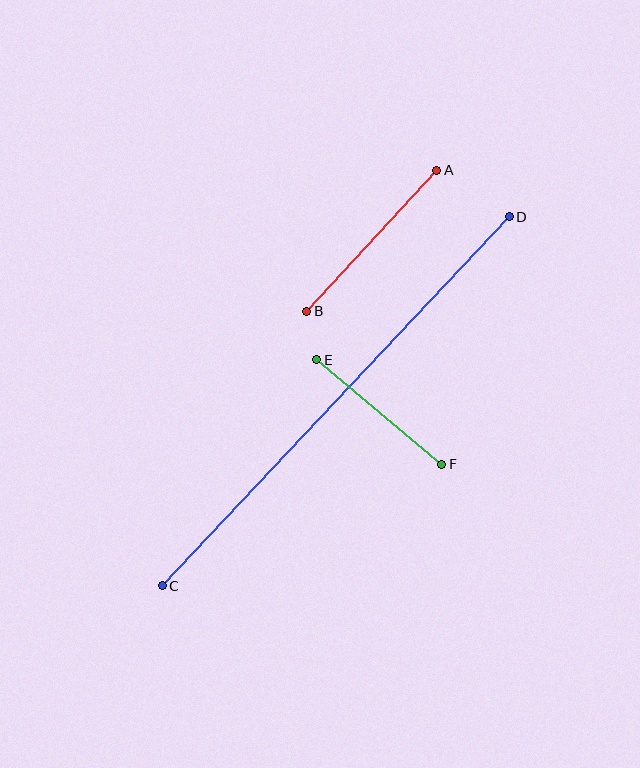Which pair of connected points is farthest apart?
Points C and D are farthest apart.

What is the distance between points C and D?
The distance is approximately 507 pixels.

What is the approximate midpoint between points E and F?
The midpoint is at approximately (379, 412) pixels.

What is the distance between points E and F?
The distance is approximately 163 pixels.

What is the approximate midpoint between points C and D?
The midpoint is at approximately (336, 401) pixels.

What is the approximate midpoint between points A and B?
The midpoint is at approximately (372, 241) pixels.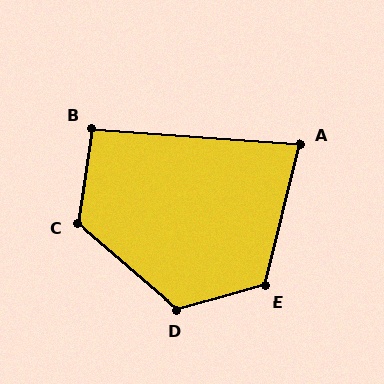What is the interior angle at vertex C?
Approximately 122 degrees (obtuse).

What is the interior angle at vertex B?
Approximately 94 degrees (approximately right).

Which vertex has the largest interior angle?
D, at approximately 124 degrees.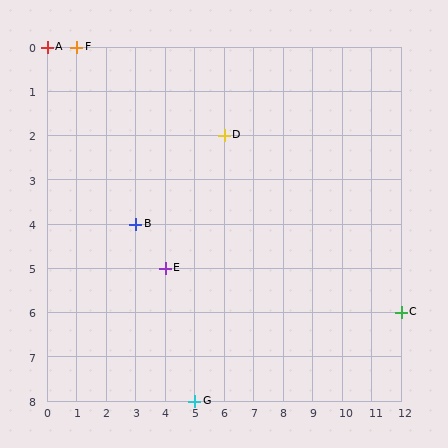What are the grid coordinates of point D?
Point D is at grid coordinates (6, 2).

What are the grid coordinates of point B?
Point B is at grid coordinates (3, 4).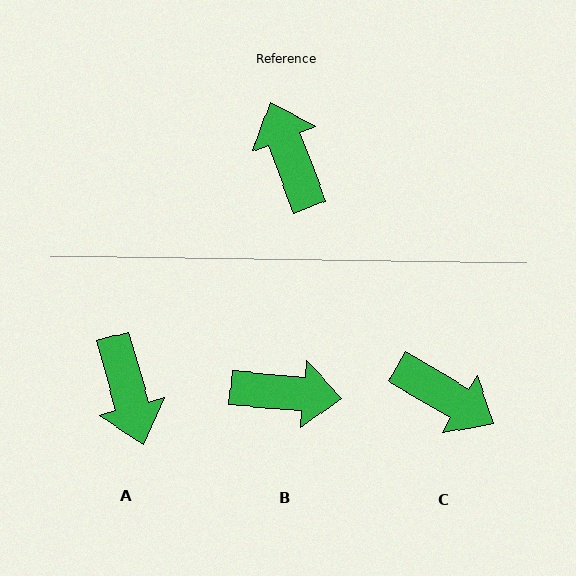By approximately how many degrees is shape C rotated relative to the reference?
Approximately 142 degrees clockwise.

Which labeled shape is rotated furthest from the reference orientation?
A, about 175 degrees away.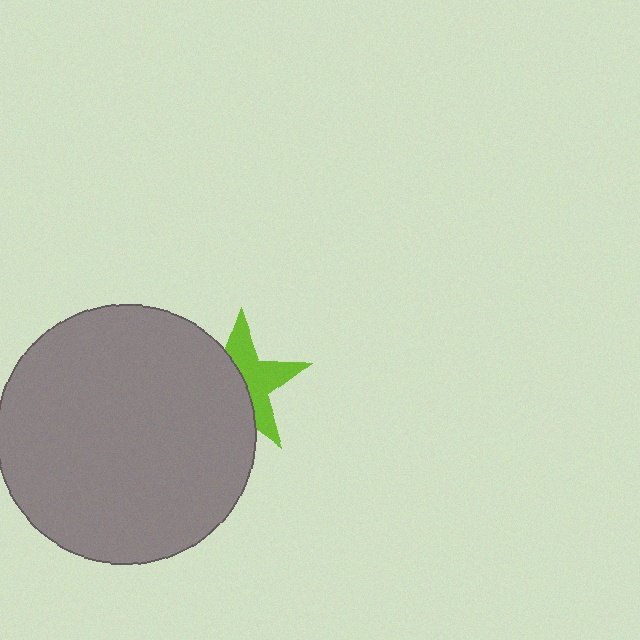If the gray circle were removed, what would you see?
You would see the complete lime star.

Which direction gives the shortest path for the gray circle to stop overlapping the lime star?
Moving left gives the shortest separation.